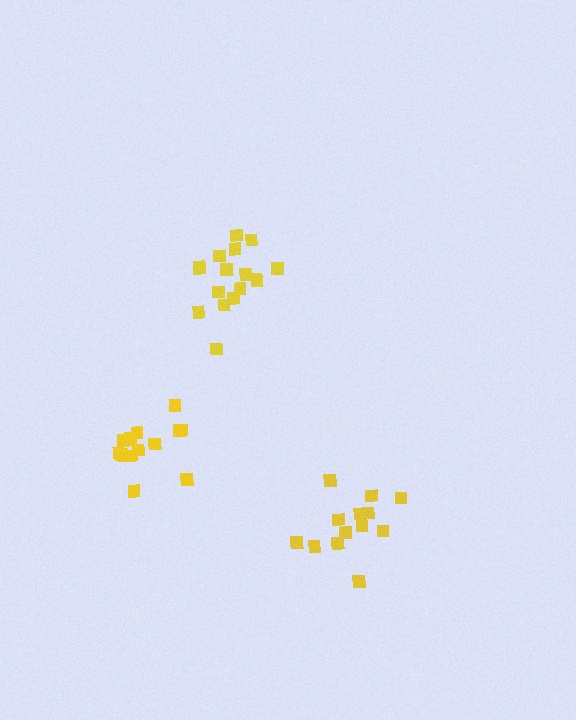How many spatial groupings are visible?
There are 3 spatial groupings.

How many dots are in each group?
Group 1: 13 dots, Group 2: 17 dots, Group 3: 14 dots (44 total).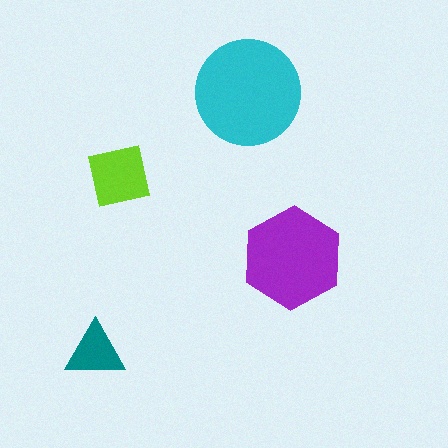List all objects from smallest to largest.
The teal triangle, the lime square, the purple hexagon, the cyan circle.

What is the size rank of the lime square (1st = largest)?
3rd.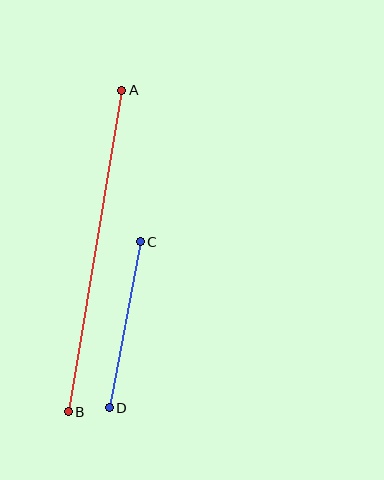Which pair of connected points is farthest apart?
Points A and B are farthest apart.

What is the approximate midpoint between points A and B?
The midpoint is at approximately (95, 251) pixels.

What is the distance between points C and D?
The distance is approximately 169 pixels.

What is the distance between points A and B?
The distance is approximately 326 pixels.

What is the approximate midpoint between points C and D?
The midpoint is at approximately (125, 325) pixels.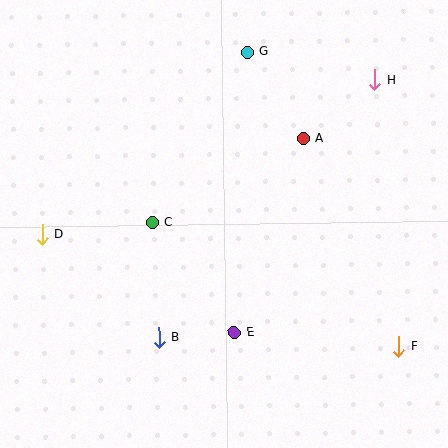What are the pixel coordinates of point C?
Point C is at (152, 222).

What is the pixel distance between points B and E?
The distance between B and E is 76 pixels.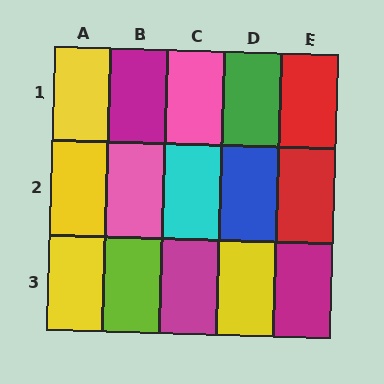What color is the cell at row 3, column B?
Lime.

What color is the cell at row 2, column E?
Red.